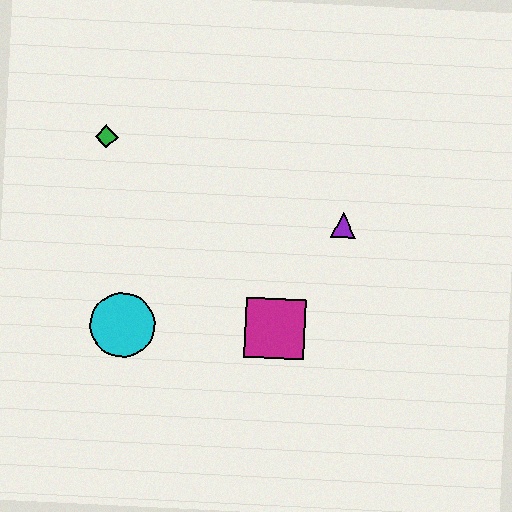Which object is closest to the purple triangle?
The magenta square is closest to the purple triangle.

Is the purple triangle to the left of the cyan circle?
No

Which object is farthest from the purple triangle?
The green diamond is farthest from the purple triangle.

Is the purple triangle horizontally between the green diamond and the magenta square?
No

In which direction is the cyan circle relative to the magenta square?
The cyan circle is to the left of the magenta square.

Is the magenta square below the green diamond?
Yes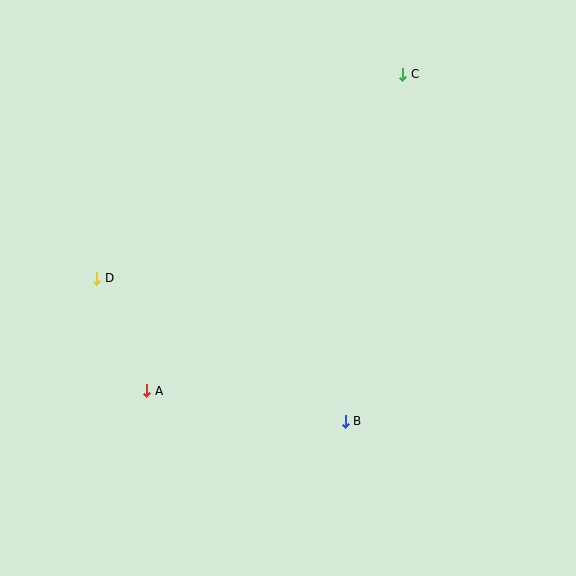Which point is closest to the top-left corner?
Point D is closest to the top-left corner.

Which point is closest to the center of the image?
Point B at (345, 421) is closest to the center.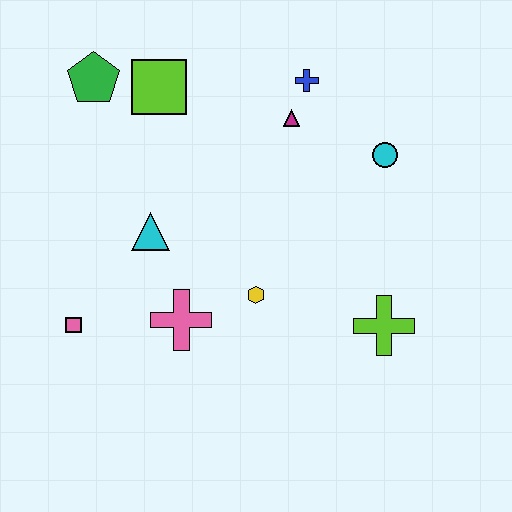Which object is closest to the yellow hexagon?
The pink cross is closest to the yellow hexagon.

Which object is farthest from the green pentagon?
The lime cross is farthest from the green pentagon.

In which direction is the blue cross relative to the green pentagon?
The blue cross is to the right of the green pentagon.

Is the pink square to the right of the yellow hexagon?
No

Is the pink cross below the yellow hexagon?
Yes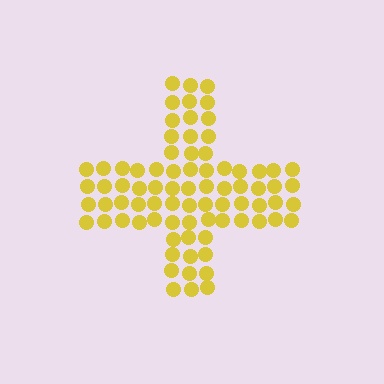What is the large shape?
The large shape is a cross.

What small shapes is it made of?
It is made of small circles.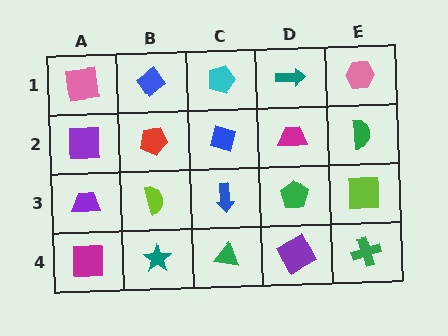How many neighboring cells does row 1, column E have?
2.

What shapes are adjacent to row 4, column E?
A lime square (row 3, column E), a purple square (row 4, column D).